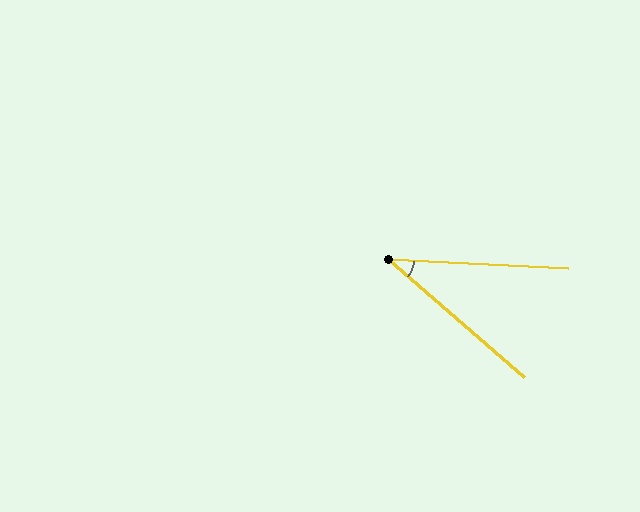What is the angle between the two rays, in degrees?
Approximately 38 degrees.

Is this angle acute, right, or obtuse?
It is acute.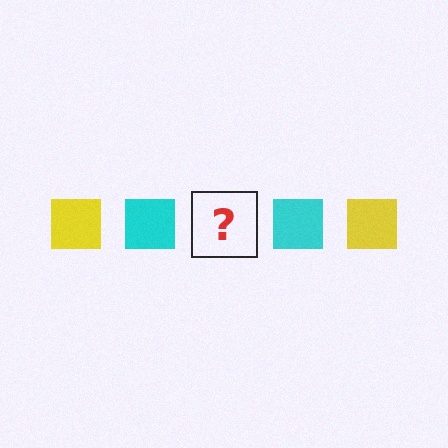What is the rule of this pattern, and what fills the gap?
The rule is that the pattern cycles through yellow, cyan squares. The gap should be filled with a yellow square.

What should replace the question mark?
The question mark should be replaced with a yellow square.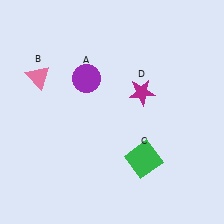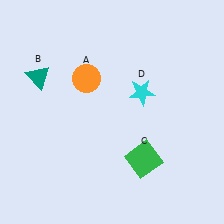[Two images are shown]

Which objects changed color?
A changed from purple to orange. B changed from pink to teal. D changed from magenta to cyan.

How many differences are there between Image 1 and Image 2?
There are 3 differences between the two images.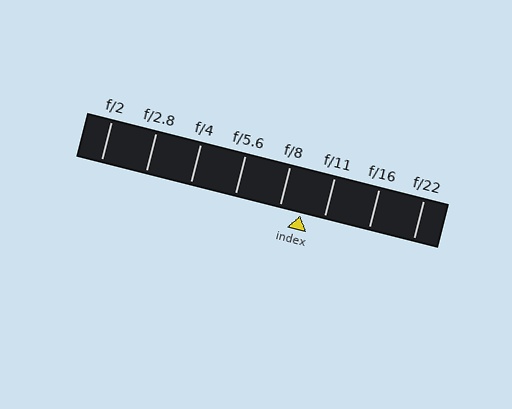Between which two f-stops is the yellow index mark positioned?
The index mark is between f/8 and f/11.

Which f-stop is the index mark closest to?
The index mark is closest to f/8.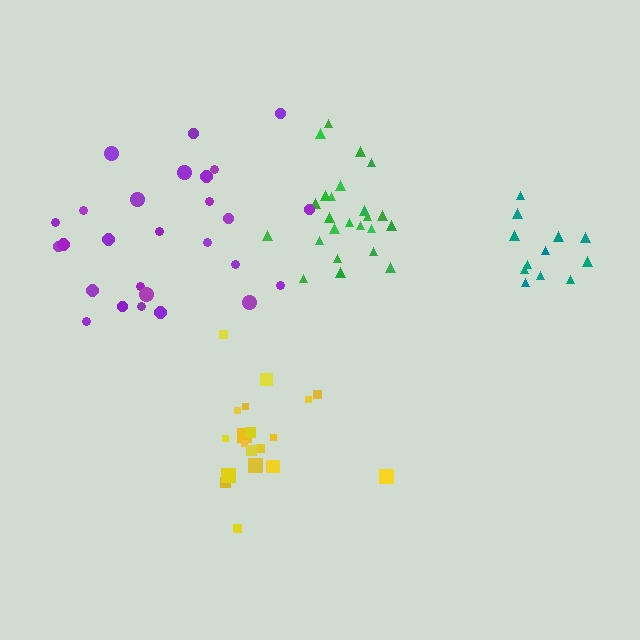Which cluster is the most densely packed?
Green.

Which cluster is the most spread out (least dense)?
Purple.